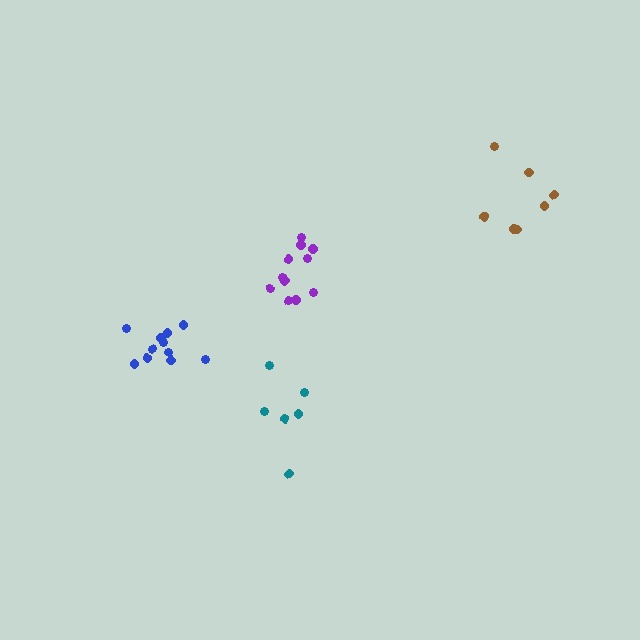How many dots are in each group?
Group 1: 11 dots, Group 2: 11 dots, Group 3: 7 dots, Group 4: 6 dots (35 total).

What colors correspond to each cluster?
The clusters are colored: purple, blue, brown, teal.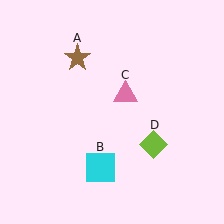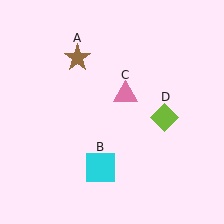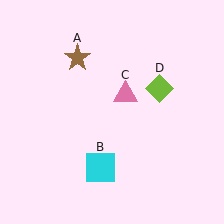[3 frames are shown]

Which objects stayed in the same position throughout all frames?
Brown star (object A) and cyan square (object B) and pink triangle (object C) remained stationary.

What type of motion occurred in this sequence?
The lime diamond (object D) rotated counterclockwise around the center of the scene.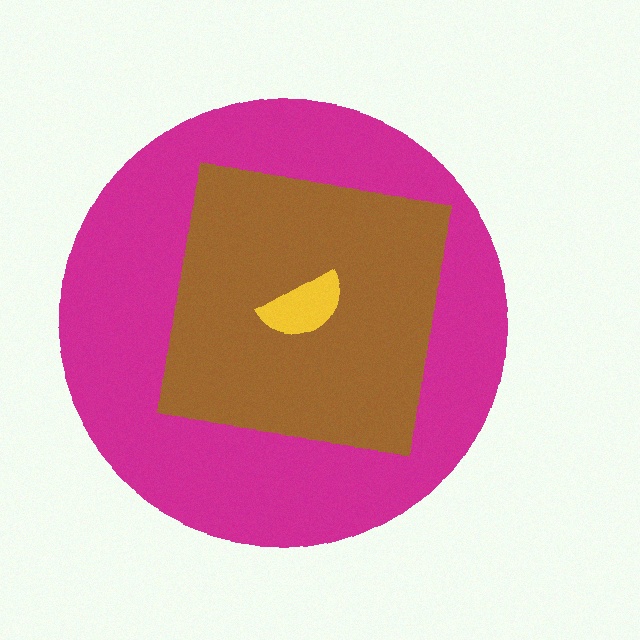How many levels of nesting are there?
3.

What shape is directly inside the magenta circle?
The brown square.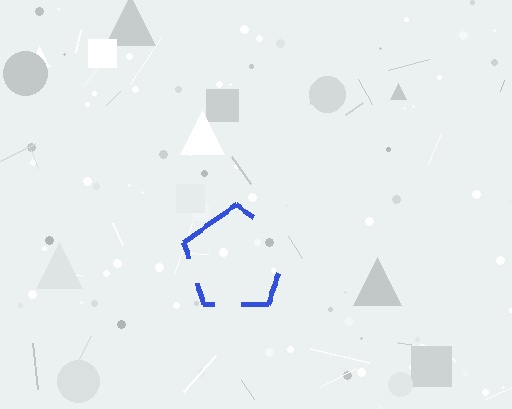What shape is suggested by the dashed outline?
The dashed outline suggests a pentagon.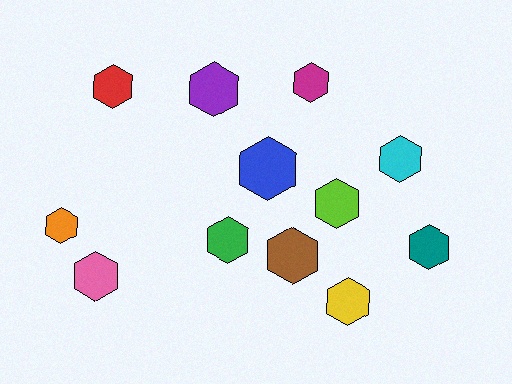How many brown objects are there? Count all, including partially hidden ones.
There is 1 brown object.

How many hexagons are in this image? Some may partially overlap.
There are 12 hexagons.